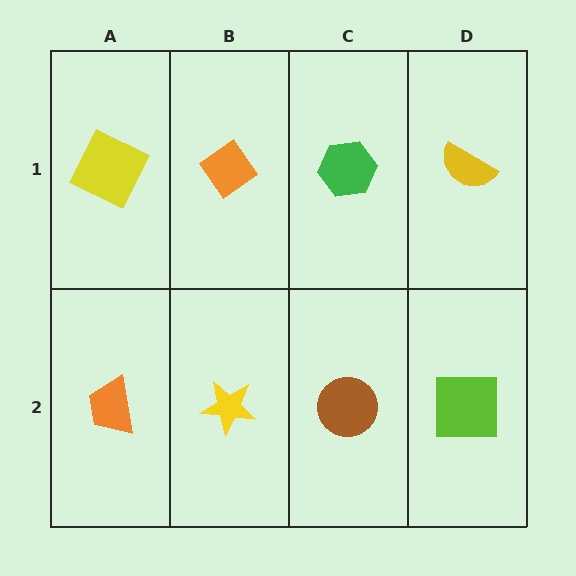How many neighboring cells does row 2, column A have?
2.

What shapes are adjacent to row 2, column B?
An orange diamond (row 1, column B), an orange trapezoid (row 2, column A), a brown circle (row 2, column C).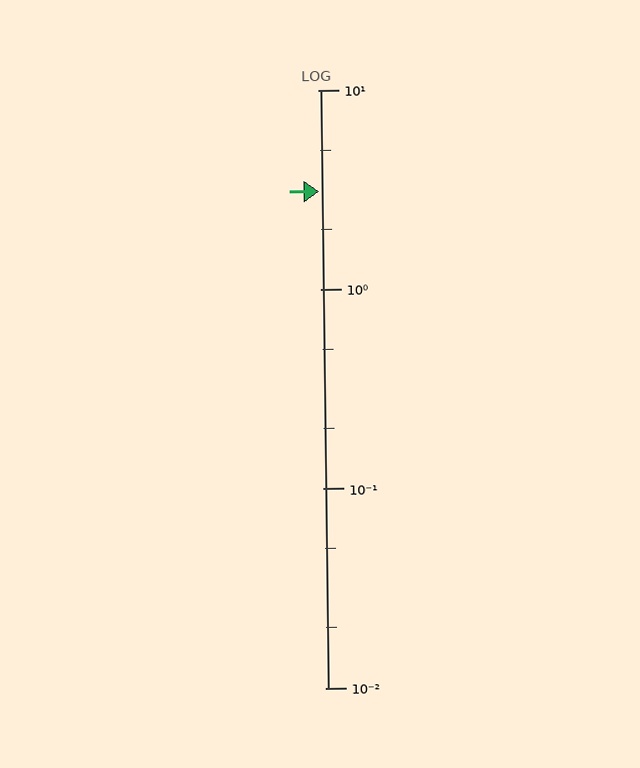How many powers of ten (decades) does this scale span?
The scale spans 3 decades, from 0.01 to 10.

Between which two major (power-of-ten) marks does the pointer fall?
The pointer is between 1 and 10.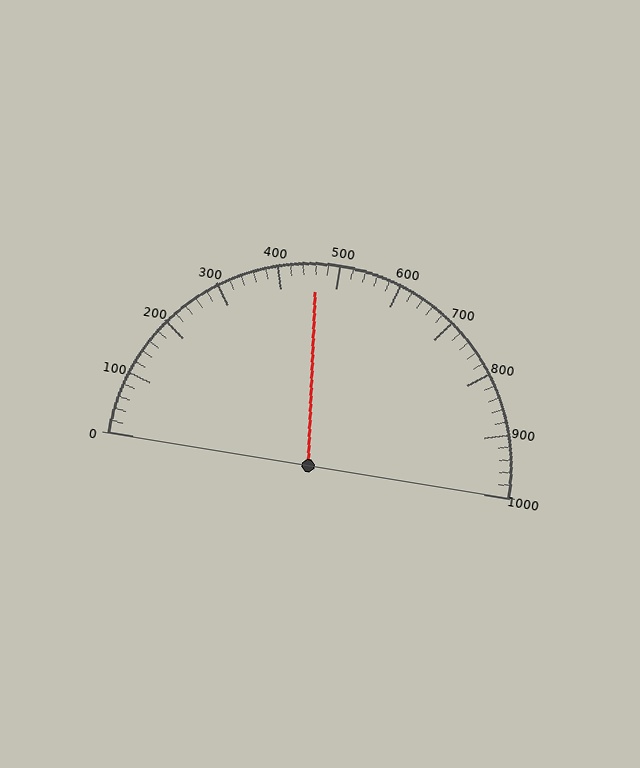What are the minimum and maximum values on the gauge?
The gauge ranges from 0 to 1000.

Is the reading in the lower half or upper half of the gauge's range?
The reading is in the lower half of the range (0 to 1000).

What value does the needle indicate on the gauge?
The needle indicates approximately 460.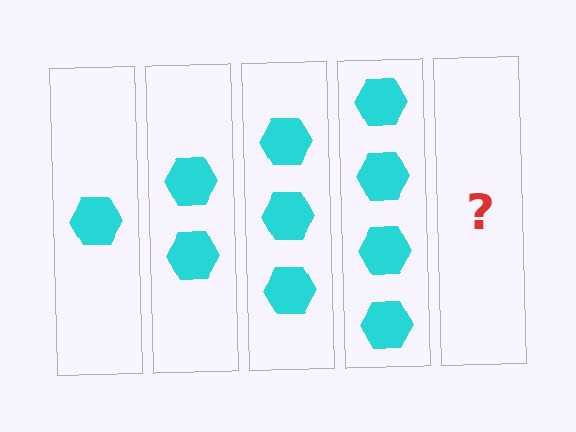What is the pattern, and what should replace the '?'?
The pattern is that each step adds one more hexagon. The '?' should be 5 hexagons.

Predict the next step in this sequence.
The next step is 5 hexagons.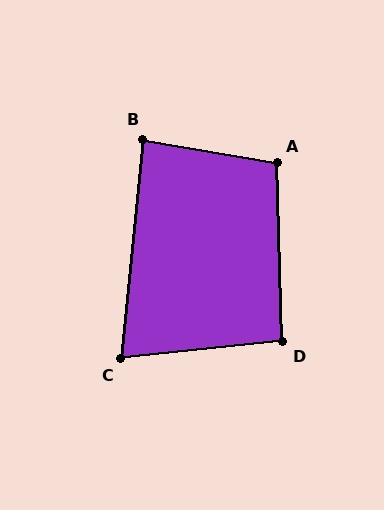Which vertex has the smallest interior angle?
C, at approximately 79 degrees.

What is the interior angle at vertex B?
Approximately 86 degrees (approximately right).